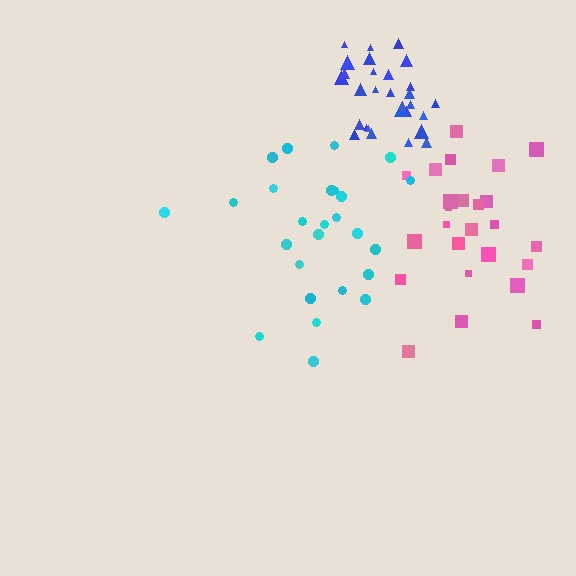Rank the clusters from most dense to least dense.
blue, pink, cyan.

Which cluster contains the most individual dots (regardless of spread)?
Blue (29).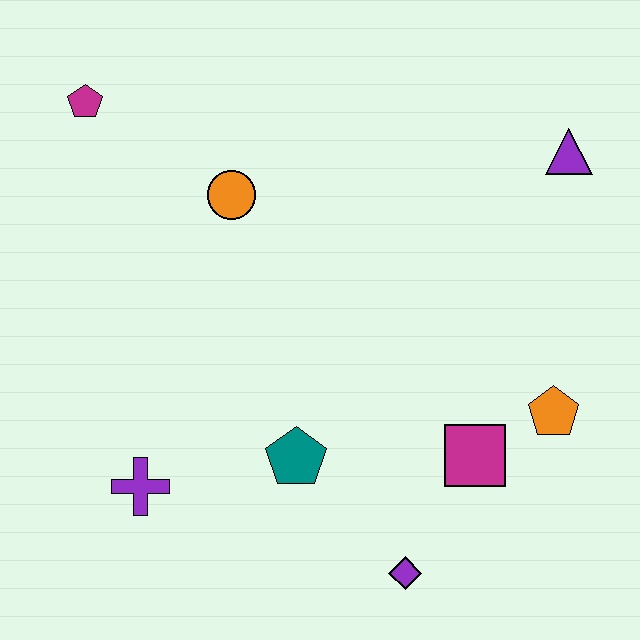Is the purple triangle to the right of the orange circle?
Yes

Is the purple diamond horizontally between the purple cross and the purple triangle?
Yes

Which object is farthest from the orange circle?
The purple diamond is farthest from the orange circle.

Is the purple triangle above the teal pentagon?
Yes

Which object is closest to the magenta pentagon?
The orange circle is closest to the magenta pentagon.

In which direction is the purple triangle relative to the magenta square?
The purple triangle is above the magenta square.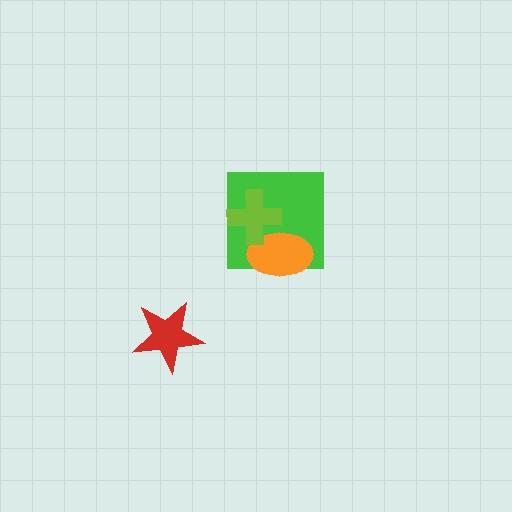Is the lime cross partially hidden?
No, no other shape covers it.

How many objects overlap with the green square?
2 objects overlap with the green square.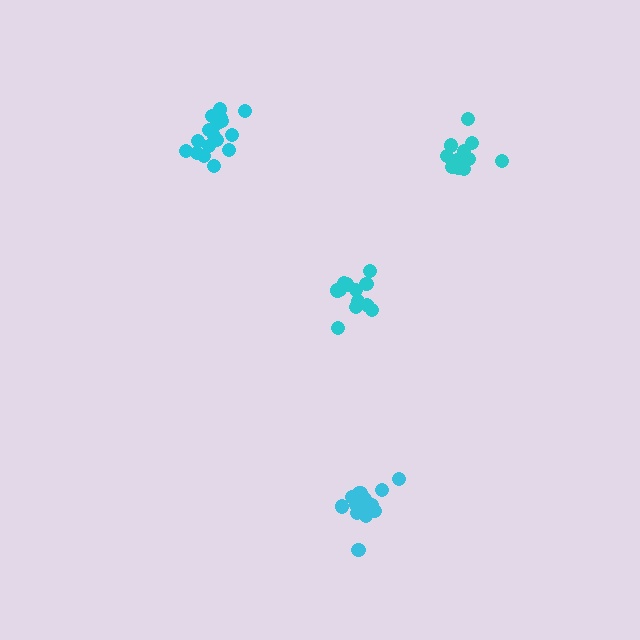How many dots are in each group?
Group 1: 15 dots, Group 2: 17 dots, Group 3: 12 dots, Group 4: 15 dots (59 total).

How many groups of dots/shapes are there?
There are 4 groups.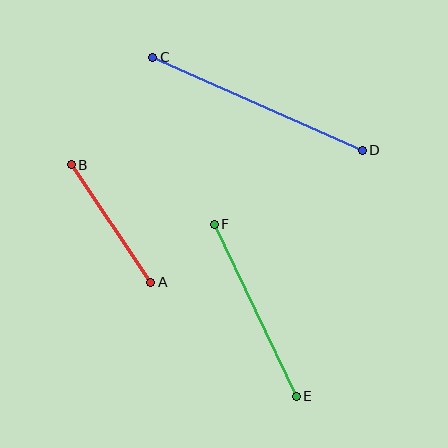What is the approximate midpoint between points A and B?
The midpoint is at approximately (111, 223) pixels.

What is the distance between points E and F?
The distance is approximately 191 pixels.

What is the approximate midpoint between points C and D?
The midpoint is at approximately (258, 104) pixels.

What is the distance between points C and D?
The distance is approximately 229 pixels.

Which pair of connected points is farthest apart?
Points C and D are farthest apart.